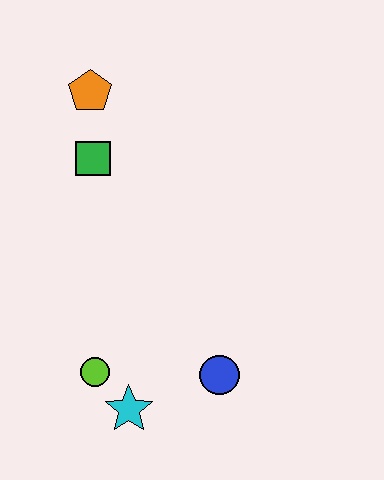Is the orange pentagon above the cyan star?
Yes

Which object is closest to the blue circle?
The cyan star is closest to the blue circle.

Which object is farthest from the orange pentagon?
The cyan star is farthest from the orange pentagon.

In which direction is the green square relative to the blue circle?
The green square is above the blue circle.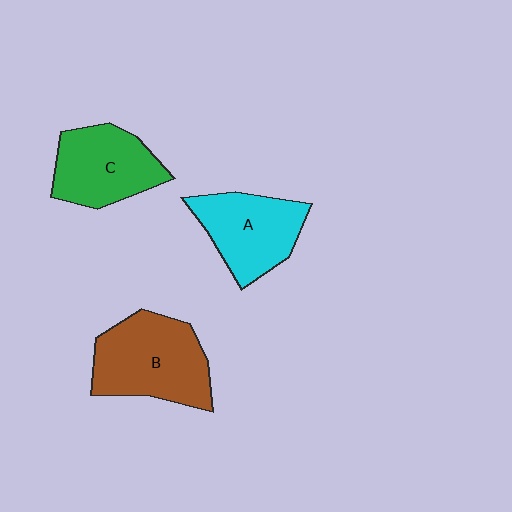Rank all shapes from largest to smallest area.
From largest to smallest: B (brown), A (cyan), C (green).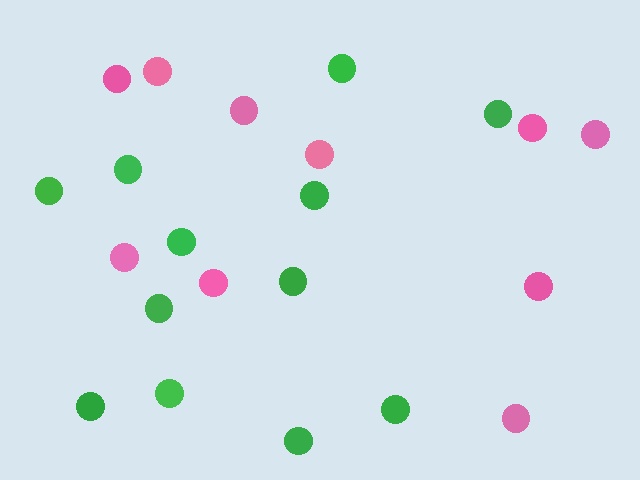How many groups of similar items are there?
There are 2 groups: one group of green circles (12) and one group of pink circles (10).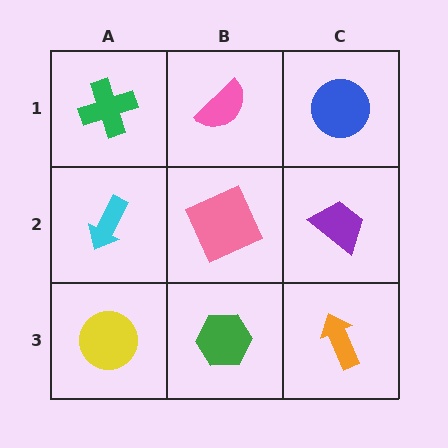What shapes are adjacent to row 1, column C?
A purple trapezoid (row 2, column C), a pink semicircle (row 1, column B).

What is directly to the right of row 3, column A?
A green hexagon.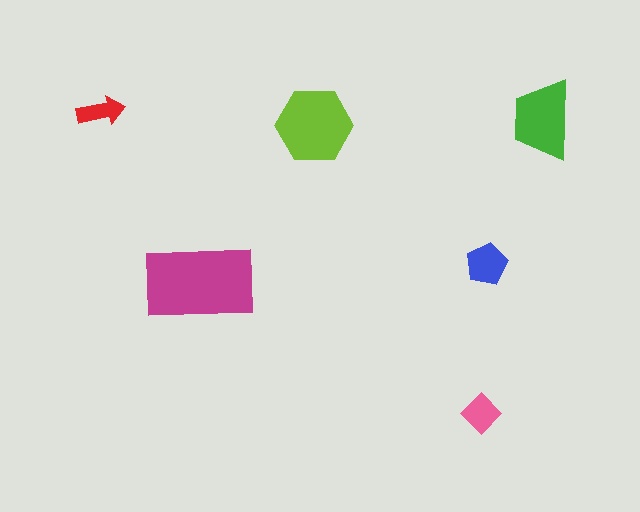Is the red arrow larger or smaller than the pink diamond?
Smaller.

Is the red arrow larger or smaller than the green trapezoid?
Smaller.